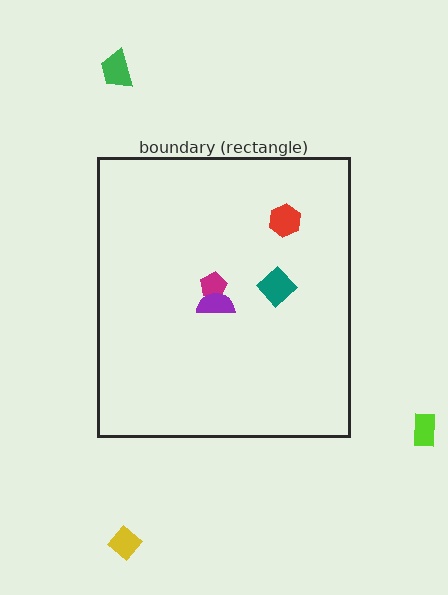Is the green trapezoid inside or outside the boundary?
Outside.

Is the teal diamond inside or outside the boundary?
Inside.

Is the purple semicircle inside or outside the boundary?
Inside.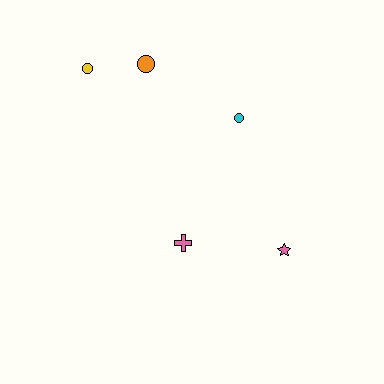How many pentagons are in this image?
There are no pentagons.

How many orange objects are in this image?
There is 1 orange object.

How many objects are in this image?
There are 5 objects.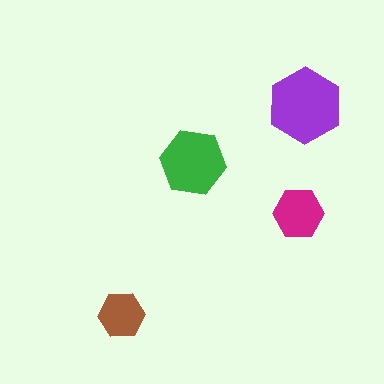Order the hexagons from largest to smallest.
the purple one, the green one, the magenta one, the brown one.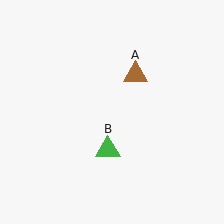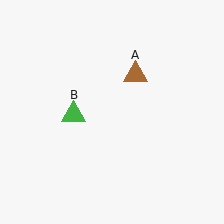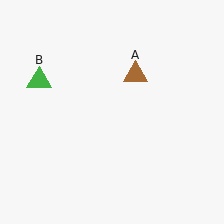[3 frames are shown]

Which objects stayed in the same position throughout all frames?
Brown triangle (object A) remained stationary.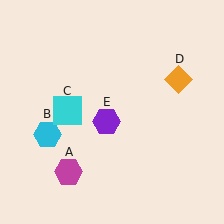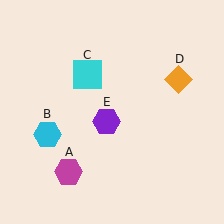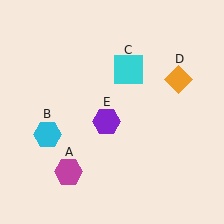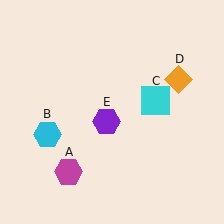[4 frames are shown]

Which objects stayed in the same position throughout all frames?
Magenta hexagon (object A) and cyan hexagon (object B) and orange diamond (object D) and purple hexagon (object E) remained stationary.